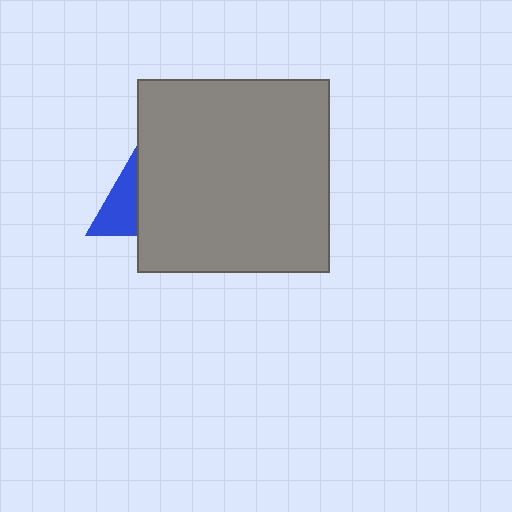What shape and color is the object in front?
The object in front is a gray square.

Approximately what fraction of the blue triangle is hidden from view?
Roughly 68% of the blue triangle is hidden behind the gray square.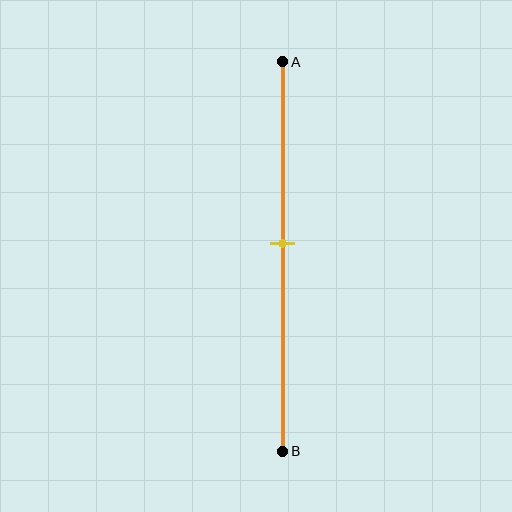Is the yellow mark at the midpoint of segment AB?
No, the mark is at about 45% from A, not at the 50% midpoint.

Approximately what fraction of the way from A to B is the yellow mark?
The yellow mark is approximately 45% of the way from A to B.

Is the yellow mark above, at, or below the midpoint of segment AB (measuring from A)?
The yellow mark is above the midpoint of segment AB.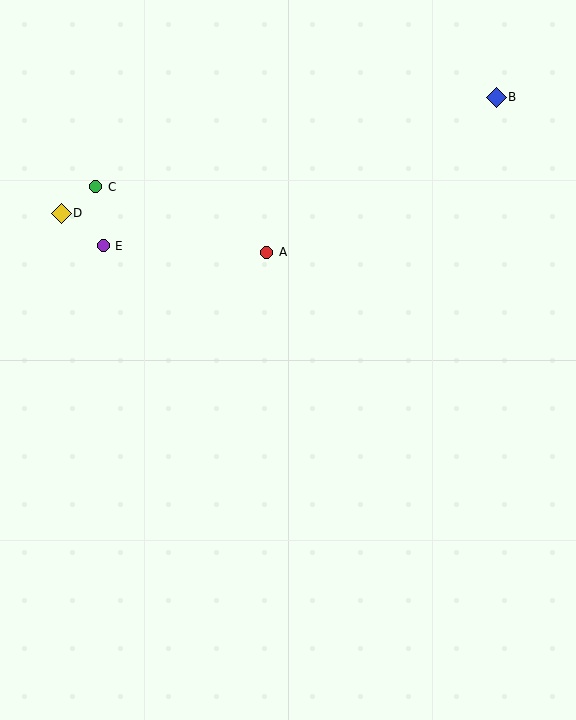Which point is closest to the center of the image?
Point A at (267, 252) is closest to the center.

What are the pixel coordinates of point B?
Point B is at (496, 97).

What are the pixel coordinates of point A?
Point A is at (267, 252).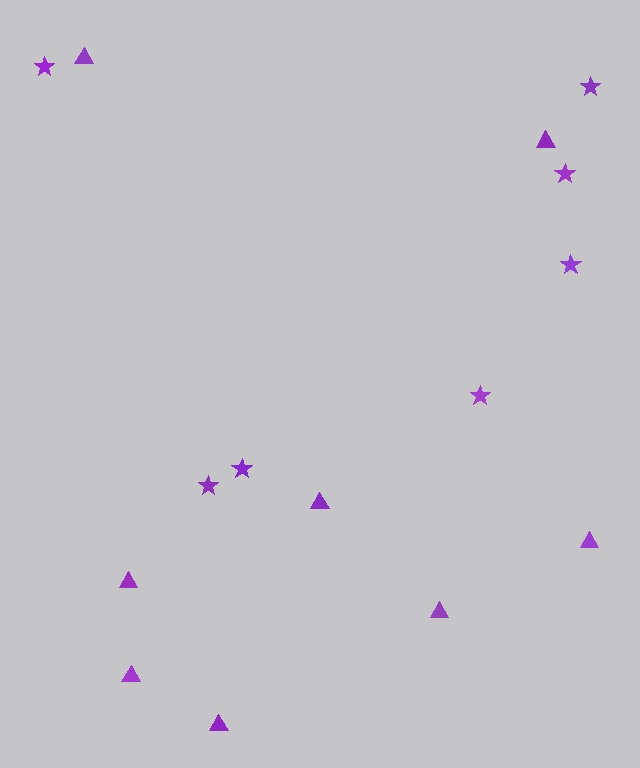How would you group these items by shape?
There are 2 groups: one group of triangles (8) and one group of stars (7).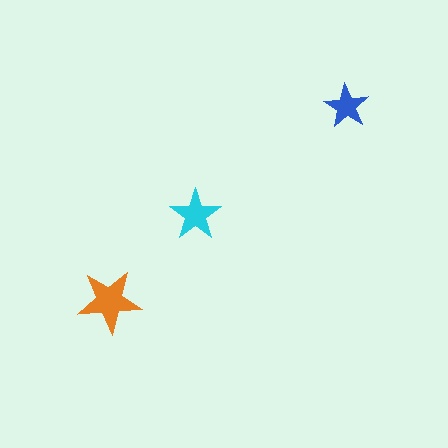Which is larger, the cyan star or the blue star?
The cyan one.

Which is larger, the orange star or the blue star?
The orange one.